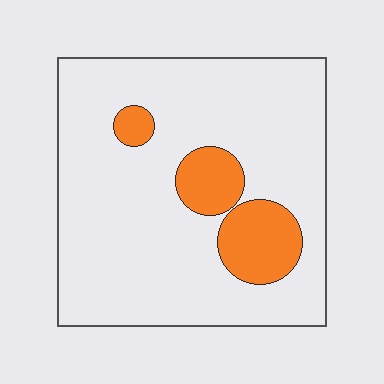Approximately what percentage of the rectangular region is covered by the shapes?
Approximately 15%.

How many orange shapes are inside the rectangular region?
3.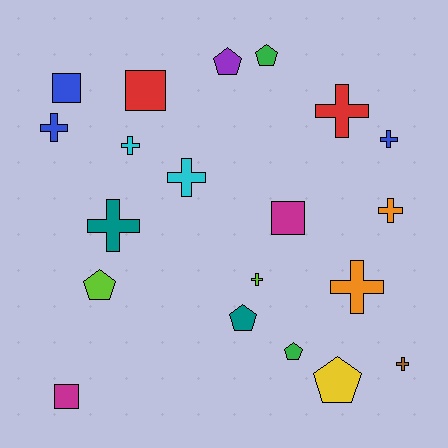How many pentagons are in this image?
There are 6 pentagons.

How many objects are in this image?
There are 20 objects.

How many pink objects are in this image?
There are no pink objects.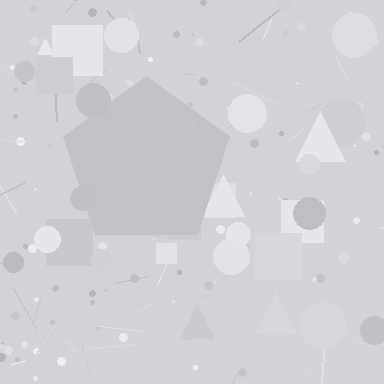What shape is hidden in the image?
A pentagon is hidden in the image.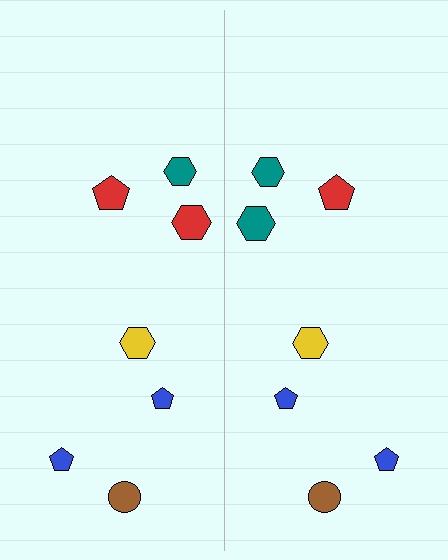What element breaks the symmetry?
The teal hexagon on the right side breaks the symmetry — its mirror counterpart is red.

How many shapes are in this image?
There are 14 shapes in this image.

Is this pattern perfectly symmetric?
No, the pattern is not perfectly symmetric. The teal hexagon on the right side breaks the symmetry — its mirror counterpart is red.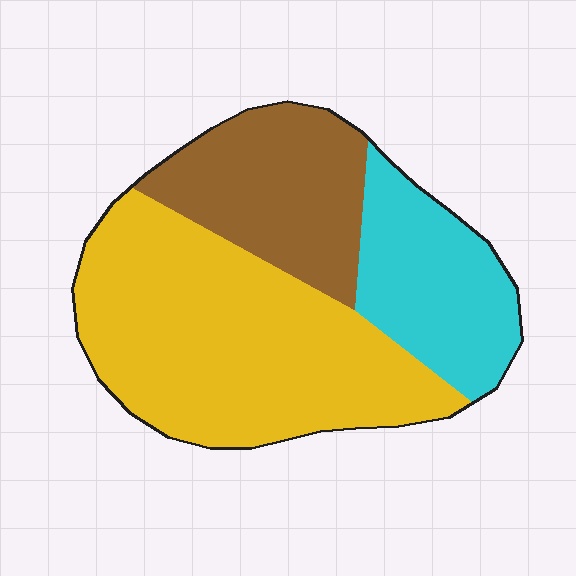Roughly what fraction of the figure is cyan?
Cyan takes up less than a quarter of the figure.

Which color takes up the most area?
Yellow, at roughly 50%.